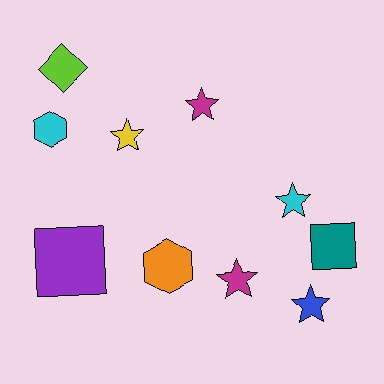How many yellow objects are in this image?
There is 1 yellow object.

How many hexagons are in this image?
There are 2 hexagons.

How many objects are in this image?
There are 10 objects.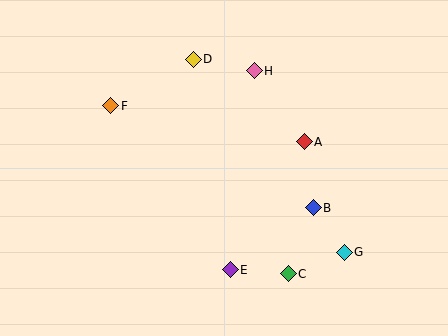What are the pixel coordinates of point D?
Point D is at (193, 59).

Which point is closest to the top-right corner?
Point A is closest to the top-right corner.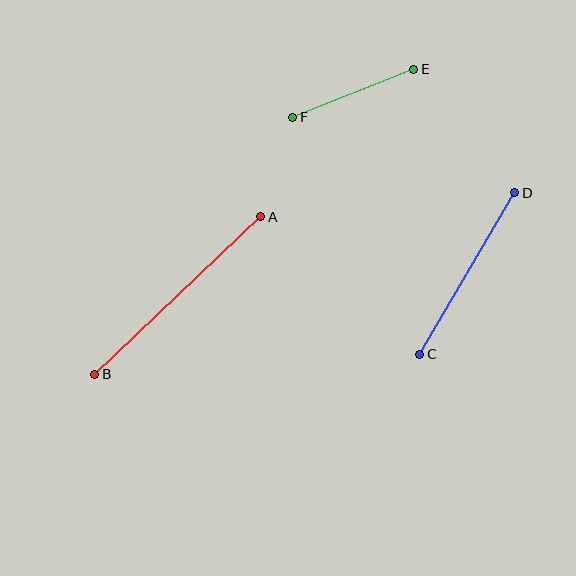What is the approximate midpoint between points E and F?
The midpoint is at approximately (353, 93) pixels.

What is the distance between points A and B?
The distance is approximately 229 pixels.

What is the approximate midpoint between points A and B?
The midpoint is at approximately (178, 296) pixels.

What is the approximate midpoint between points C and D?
The midpoint is at approximately (467, 273) pixels.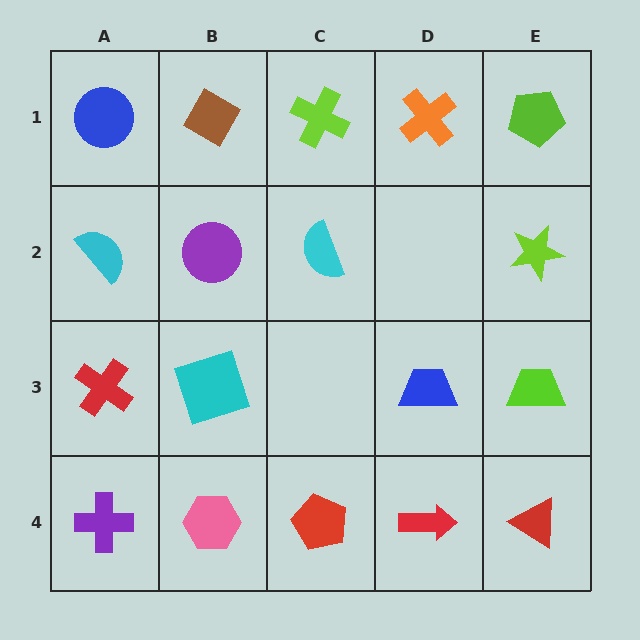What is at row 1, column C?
A lime cross.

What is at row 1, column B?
A brown diamond.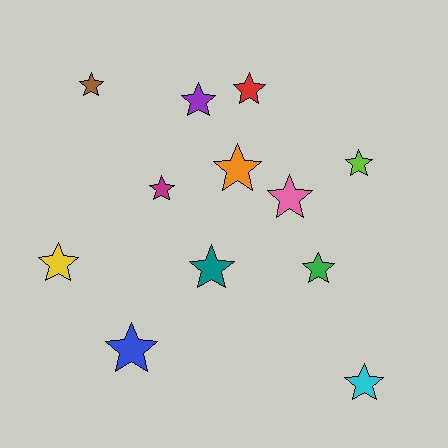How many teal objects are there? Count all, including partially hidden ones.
There is 1 teal object.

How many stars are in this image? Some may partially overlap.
There are 12 stars.